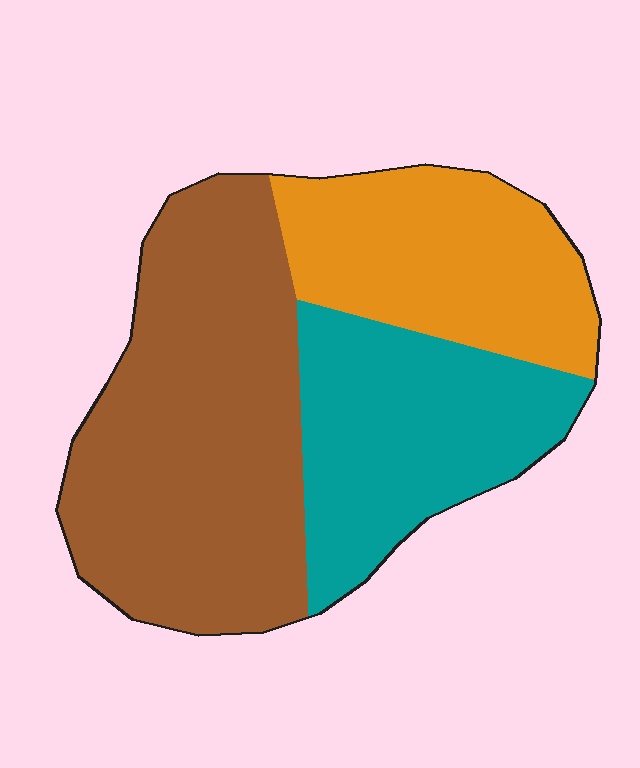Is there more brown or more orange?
Brown.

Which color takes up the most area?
Brown, at roughly 45%.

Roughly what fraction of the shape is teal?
Teal takes up between a quarter and a half of the shape.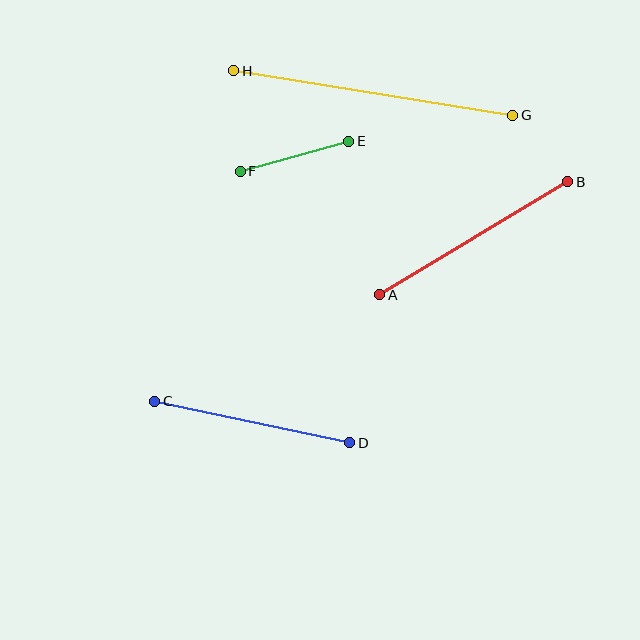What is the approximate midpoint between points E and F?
The midpoint is at approximately (294, 156) pixels.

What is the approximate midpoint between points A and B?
The midpoint is at approximately (474, 238) pixels.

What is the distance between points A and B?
The distance is approximately 219 pixels.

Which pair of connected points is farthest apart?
Points G and H are farthest apart.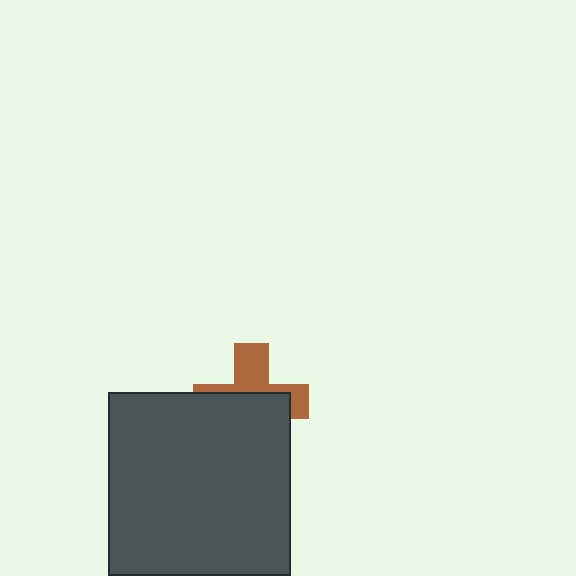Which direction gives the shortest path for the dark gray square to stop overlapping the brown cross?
Moving down gives the shortest separation.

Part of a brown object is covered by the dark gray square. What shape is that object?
It is a cross.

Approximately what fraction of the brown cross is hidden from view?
Roughly 59% of the brown cross is hidden behind the dark gray square.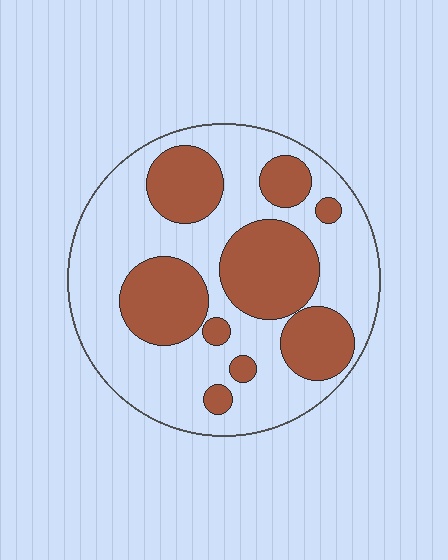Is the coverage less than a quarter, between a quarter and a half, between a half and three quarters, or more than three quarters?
Between a quarter and a half.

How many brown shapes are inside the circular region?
9.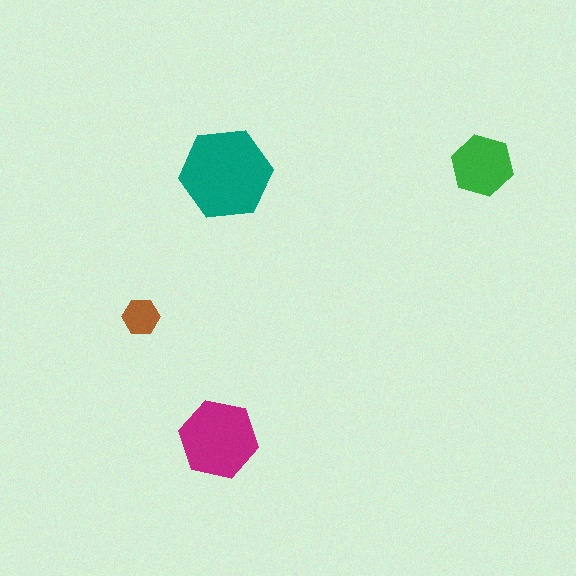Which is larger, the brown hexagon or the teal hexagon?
The teal one.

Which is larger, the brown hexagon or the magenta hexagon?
The magenta one.